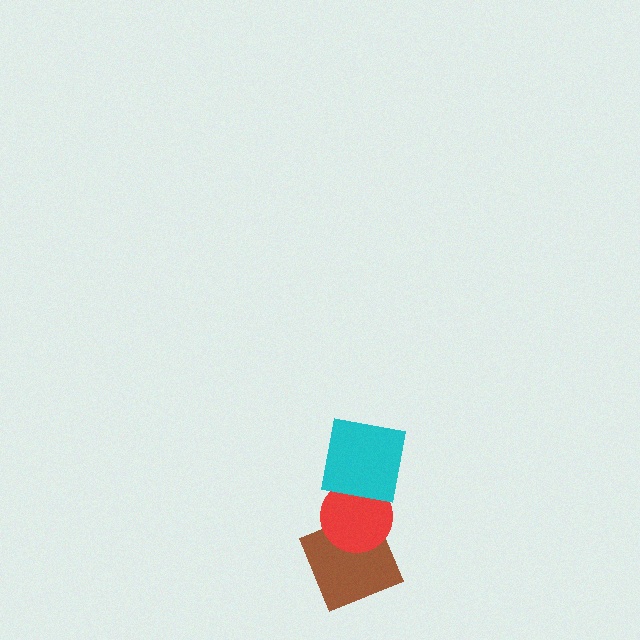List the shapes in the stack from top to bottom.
From top to bottom: the cyan square, the red circle, the brown square.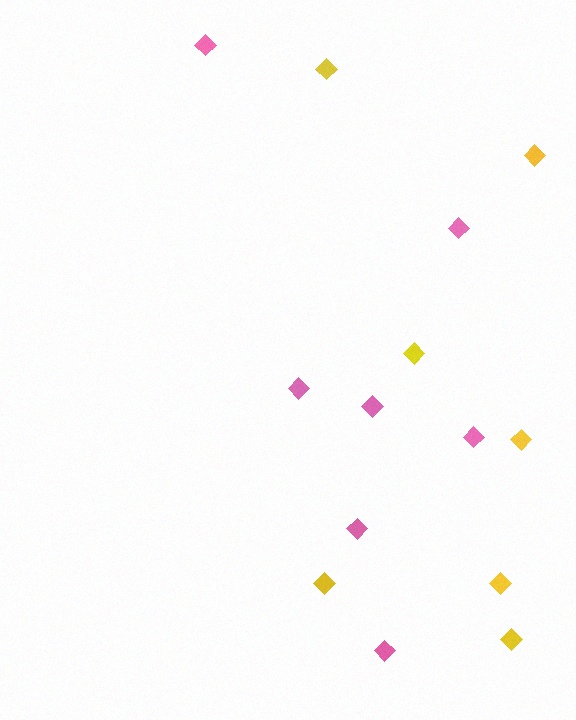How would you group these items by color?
There are 2 groups: one group of pink diamonds (7) and one group of yellow diamonds (7).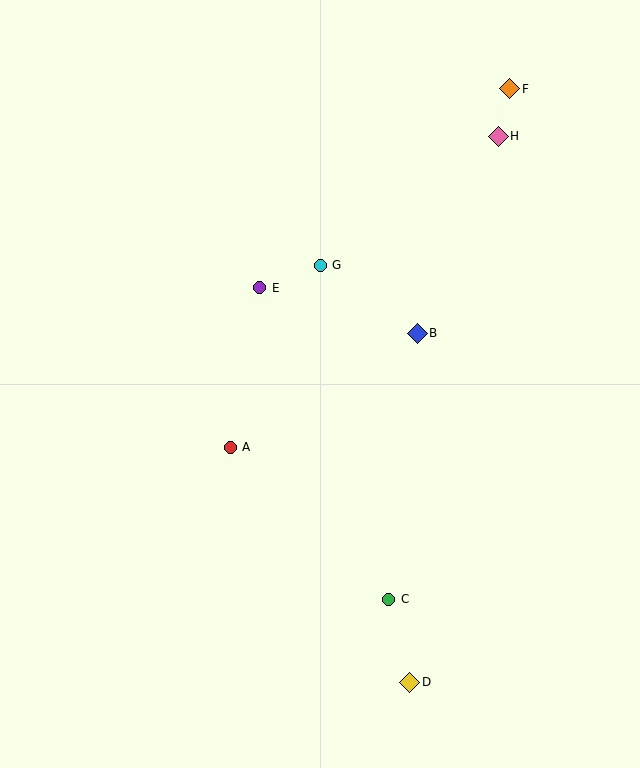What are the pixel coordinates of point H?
Point H is at (498, 136).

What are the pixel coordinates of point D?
Point D is at (410, 682).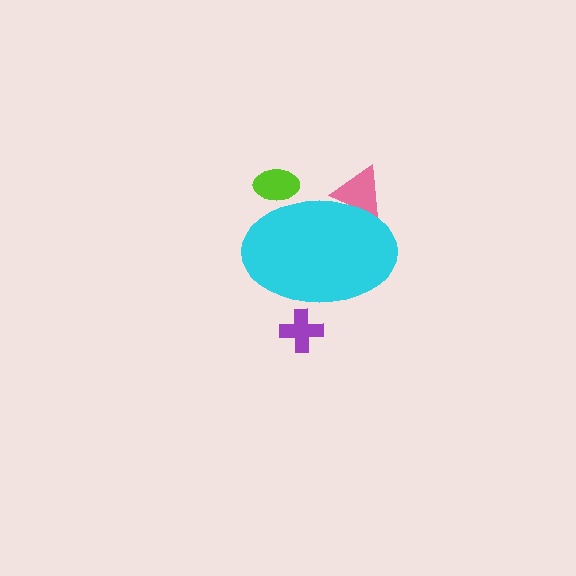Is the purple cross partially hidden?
Yes, the purple cross is partially hidden behind the cyan ellipse.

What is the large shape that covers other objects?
A cyan ellipse.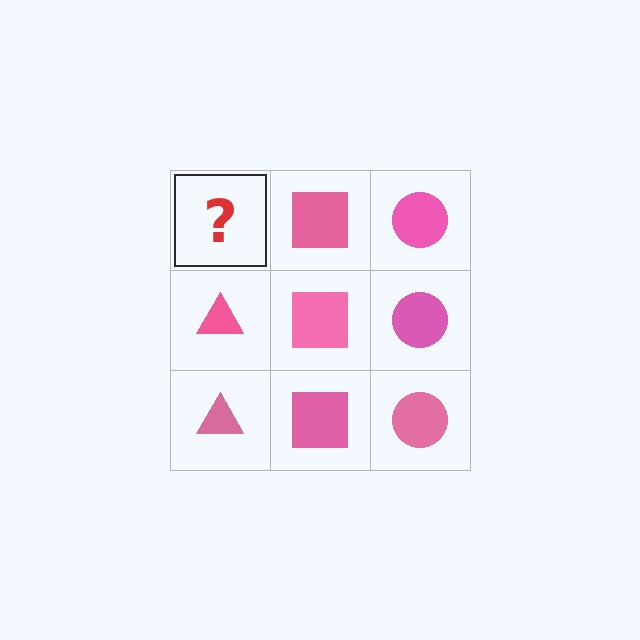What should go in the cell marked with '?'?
The missing cell should contain a pink triangle.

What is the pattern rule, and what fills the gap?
The rule is that each column has a consistent shape. The gap should be filled with a pink triangle.